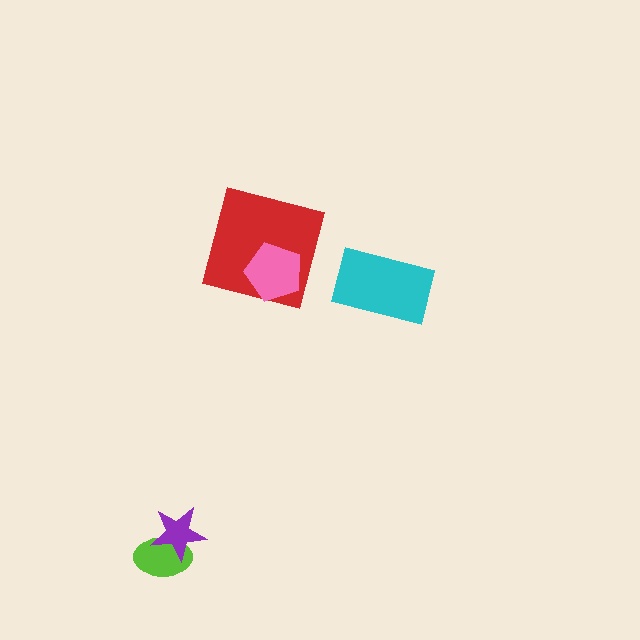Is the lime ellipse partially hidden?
Yes, it is partially covered by another shape.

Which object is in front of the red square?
The pink pentagon is in front of the red square.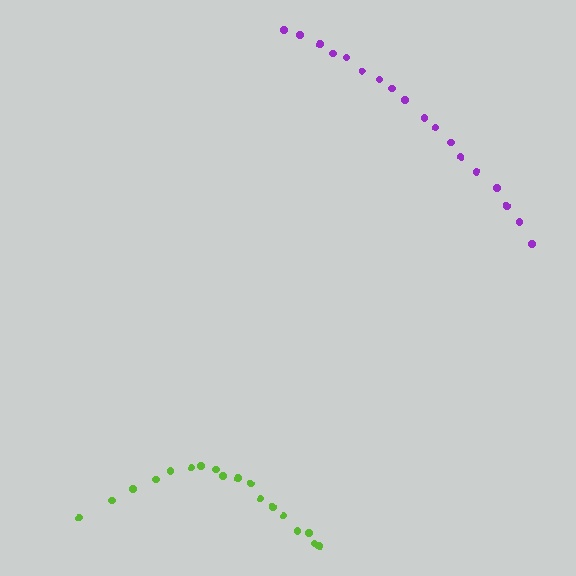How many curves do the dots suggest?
There are 2 distinct paths.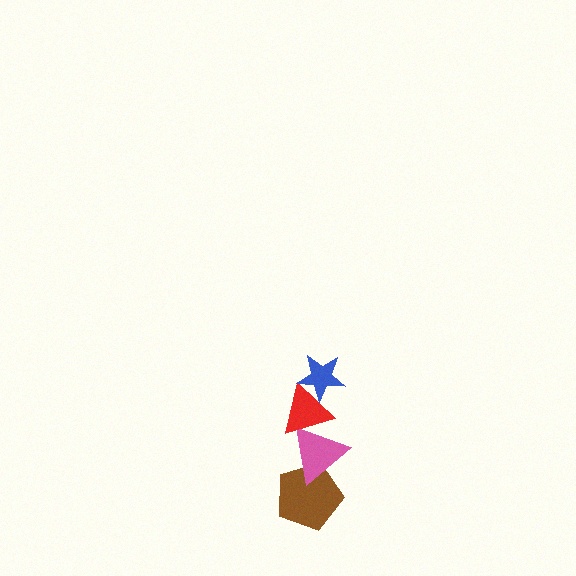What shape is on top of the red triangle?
The blue star is on top of the red triangle.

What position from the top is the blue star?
The blue star is 1st from the top.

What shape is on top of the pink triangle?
The red triangle is on top of the pink triangle.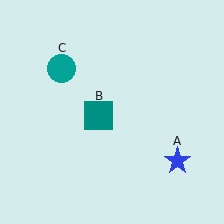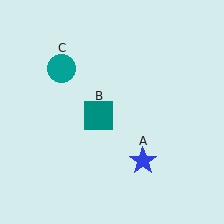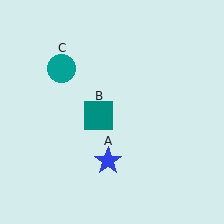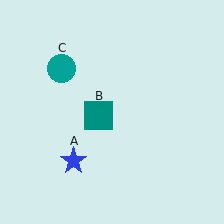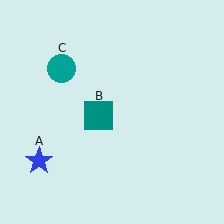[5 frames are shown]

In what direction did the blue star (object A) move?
The blue star (object A) moved left.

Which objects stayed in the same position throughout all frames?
Teal square (object B) and teal circle (object C) remained stationary.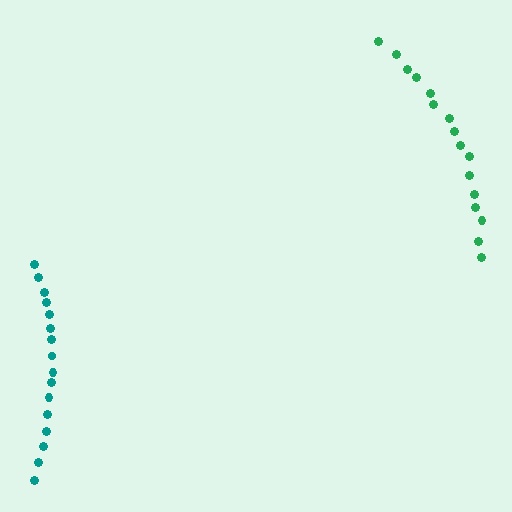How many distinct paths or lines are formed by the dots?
There are 2 distinct paths.